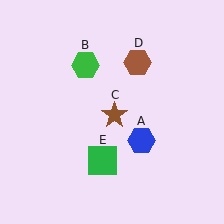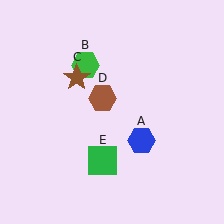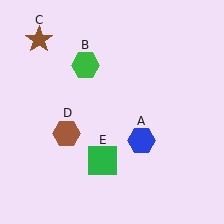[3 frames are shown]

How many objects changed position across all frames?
2 objects changed position: brown star (object C), brown hexagon (object D).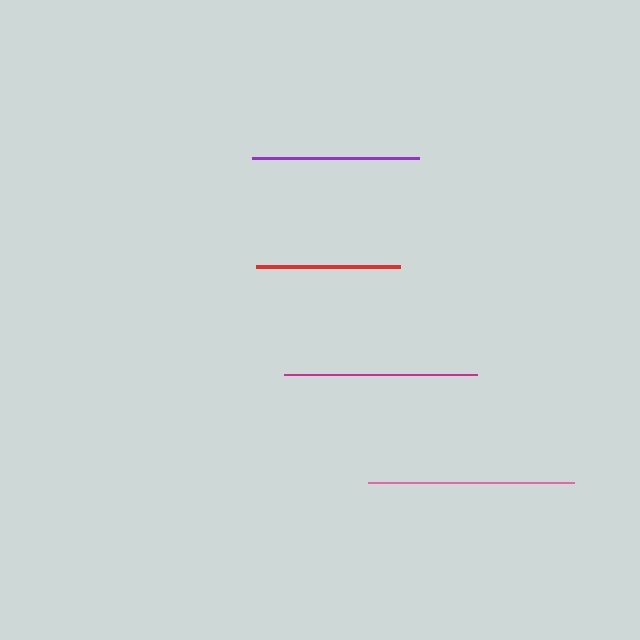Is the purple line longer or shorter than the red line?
The purple line is longer than the red line.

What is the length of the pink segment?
The pink segment is approximately 206 pixels long.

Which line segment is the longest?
The pink line is the longest at approximately 206 pixels.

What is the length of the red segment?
The red segment is approximately 144 pixels long.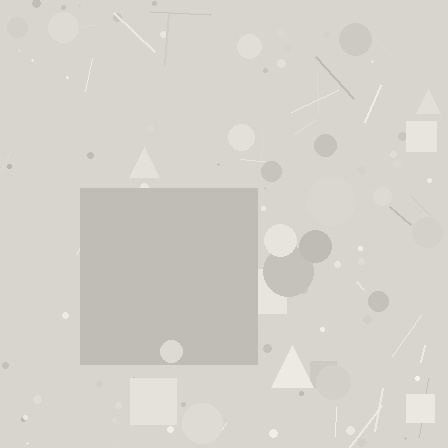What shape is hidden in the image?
A square is hidden in the image.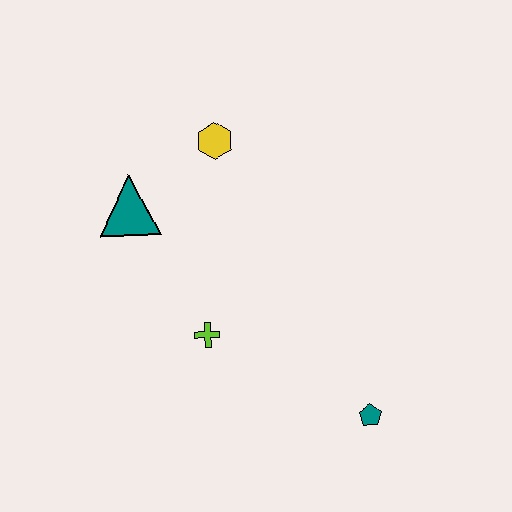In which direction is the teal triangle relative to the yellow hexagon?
The teal triangle is to the left of the yellow hexagon.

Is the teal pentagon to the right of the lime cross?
Yes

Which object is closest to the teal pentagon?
The lime cross is closest to the teal pentagon.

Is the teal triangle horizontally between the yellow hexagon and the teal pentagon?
No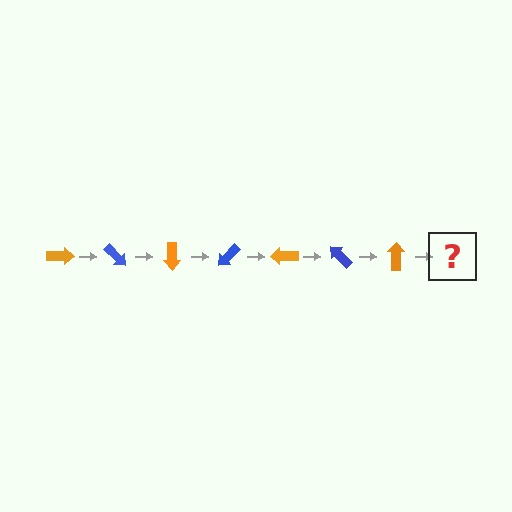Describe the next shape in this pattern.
It should be a blue arrow, rotated 315 degrees from the start.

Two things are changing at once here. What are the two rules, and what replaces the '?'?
The two rules are that it rotates 45 degrees each step and the color cycles through orange and blue. The '?' should be a blue arrow, rotated 315 degrees from the start.